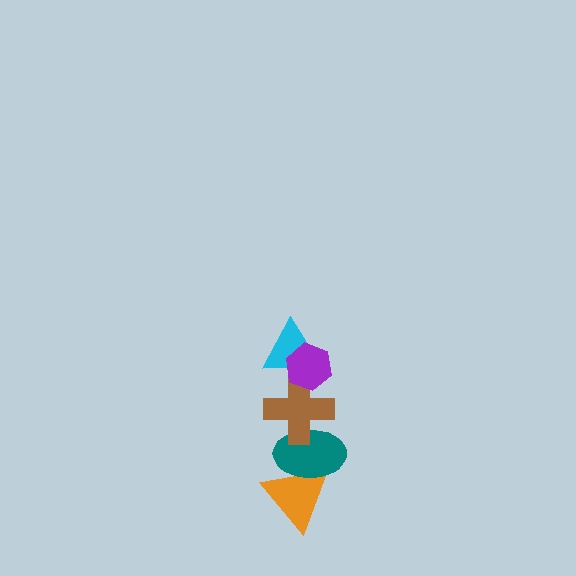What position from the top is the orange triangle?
The orange triangle is 5th from the top.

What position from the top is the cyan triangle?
The cyan triangle is 2nd from the top.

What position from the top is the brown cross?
The brown cross is 3rd from the top.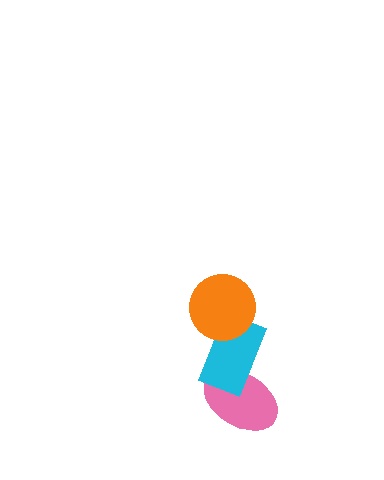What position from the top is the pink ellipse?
The pink ellipse is 3rd from the top.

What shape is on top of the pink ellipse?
The cyan rectangle is on top of the pink ellipse.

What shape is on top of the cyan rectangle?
The orange circle is on top of the cyan rectangle.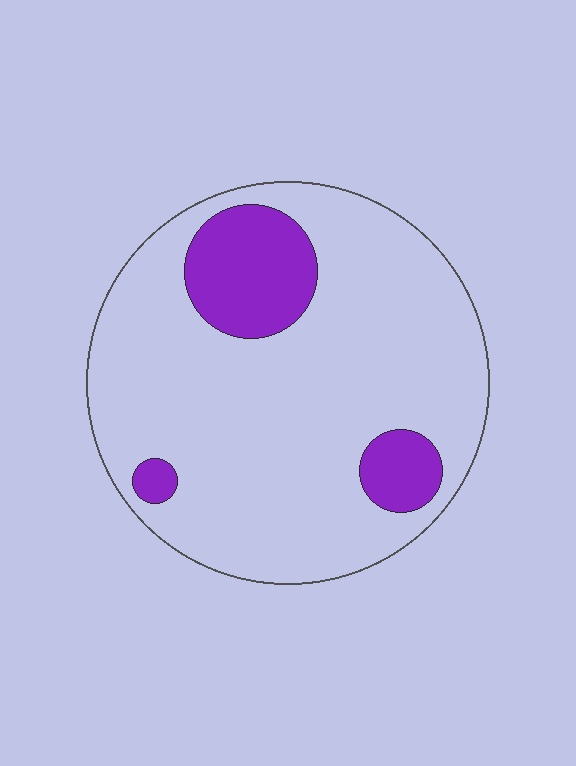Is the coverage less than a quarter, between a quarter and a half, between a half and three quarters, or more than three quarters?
Less than a quarter.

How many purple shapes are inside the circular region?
3.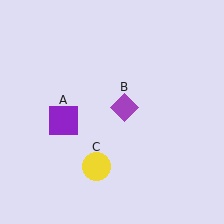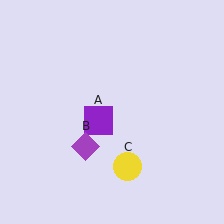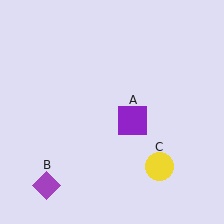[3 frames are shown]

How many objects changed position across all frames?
3 objects changed position: purple square (object A), purple diamond (object B), yellow circle (object C).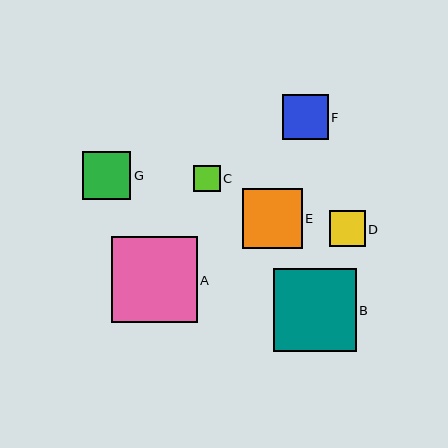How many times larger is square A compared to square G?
Square A is approximately 1.8 times the size of square G.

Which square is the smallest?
Square C is the smallest with a size of approximately 26 pixels.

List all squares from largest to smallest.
From largest to smallest: A, B, E, G, F, D, C.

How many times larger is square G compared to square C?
Square G is approximately 1.8 times the size of square C.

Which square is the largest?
Square A is the largest with a size of approximately 86 pixels.